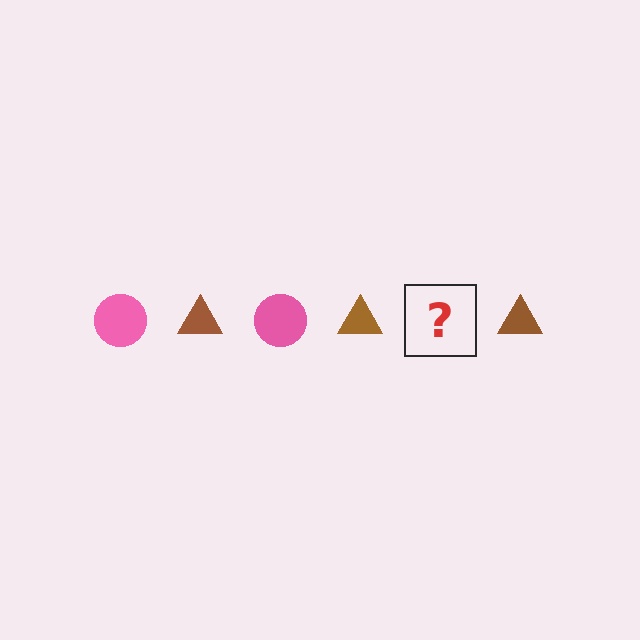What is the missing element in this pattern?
The missing element is a pink circle.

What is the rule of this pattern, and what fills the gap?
The rule is that the pattern alternates between pink circle and brown triangle. The gap should be filled with a pink circle.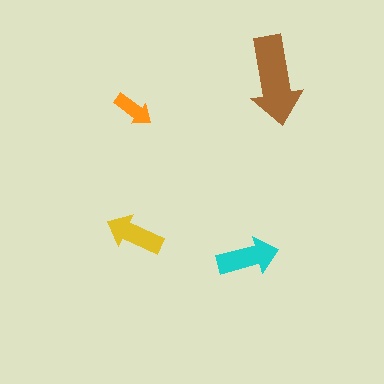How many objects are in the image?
There are 4 objects in the image.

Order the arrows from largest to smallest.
the brown one, the cyan one, the yellow one, the orange one.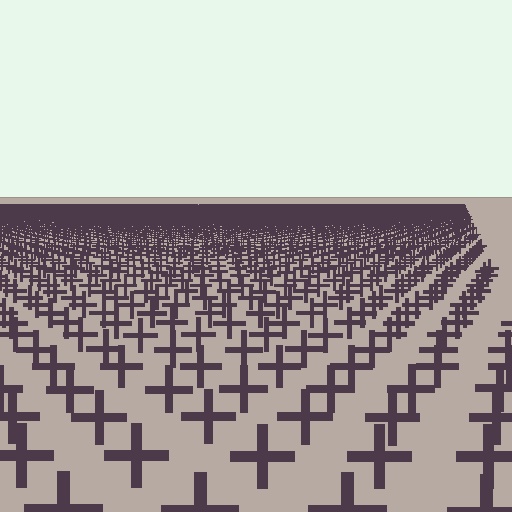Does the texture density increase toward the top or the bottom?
Density increases toward the top.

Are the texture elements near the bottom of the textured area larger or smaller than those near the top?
Larger. Near the bottom, elements are closer to the viewer and appear at a bigger on-screen size.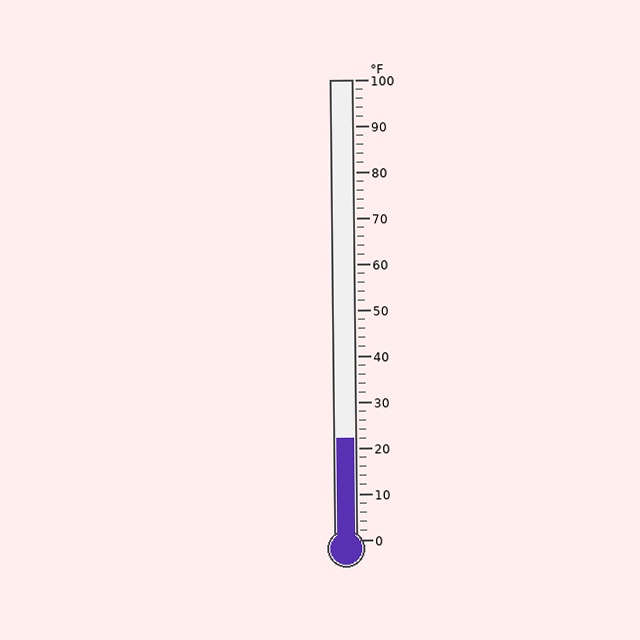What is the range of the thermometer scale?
The thermometer scale ranges from 0°F to 100°F.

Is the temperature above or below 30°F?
The temperature is below 30°F.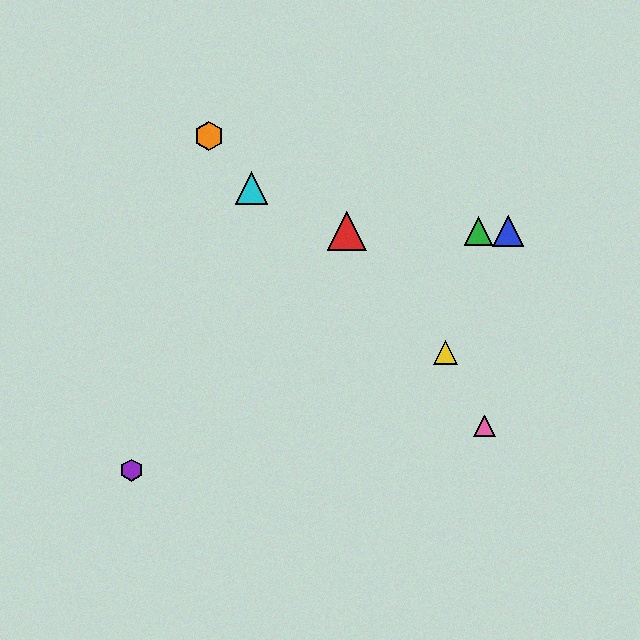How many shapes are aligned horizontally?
3 shapes (the red triangle, the blue triangle, the green triangle) are aligned horizontally.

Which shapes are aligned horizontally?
The red triangle, the blue triangle, the green triangle are aligned horizontally.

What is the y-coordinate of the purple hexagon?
The purple hexagon is at y≈470.